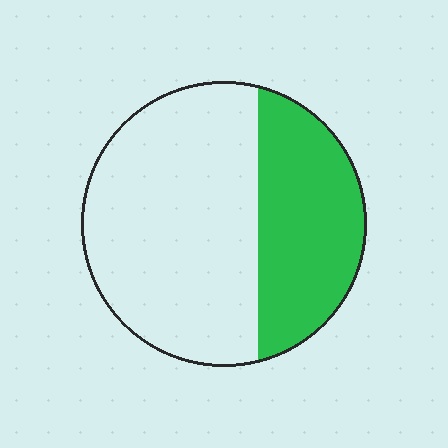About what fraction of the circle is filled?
About one third (1/3).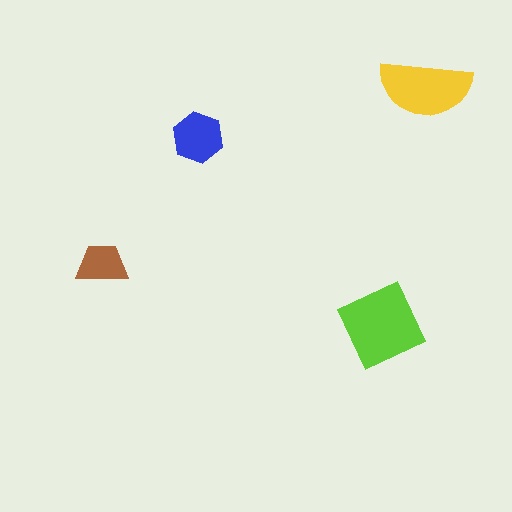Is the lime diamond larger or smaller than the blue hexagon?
Larger.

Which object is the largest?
The lime diamond.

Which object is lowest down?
The lime diamond is bottommost.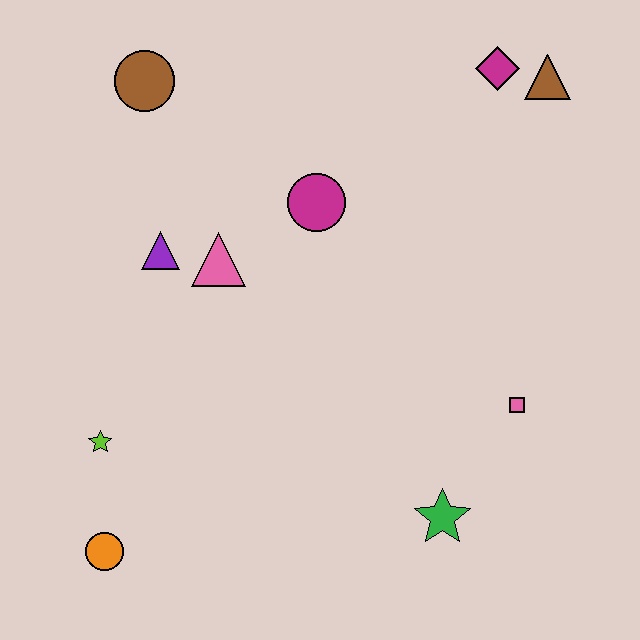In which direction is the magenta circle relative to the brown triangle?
The magenta circle is to the left of the brown triangle.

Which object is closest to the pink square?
The green star is closest to the pink square.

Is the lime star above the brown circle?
No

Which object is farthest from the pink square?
The brown circle is farthest from the pink square.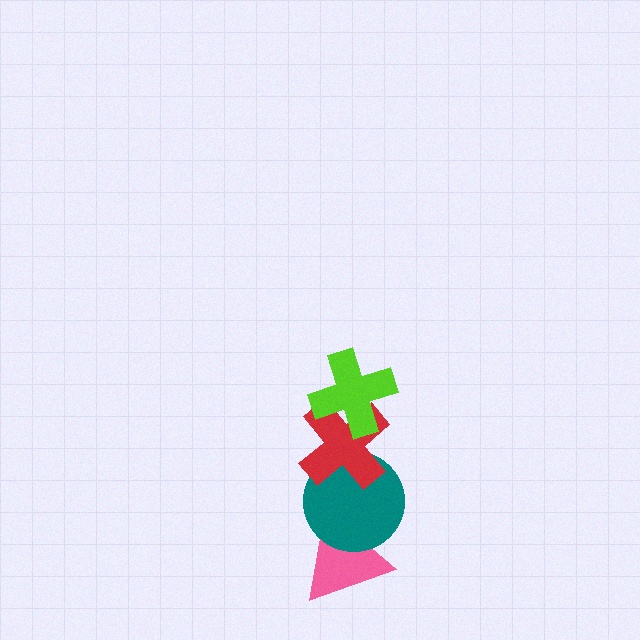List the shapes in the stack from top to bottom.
From top to bottom: the lime cross, the red cross, the teal circle, the pink triangle.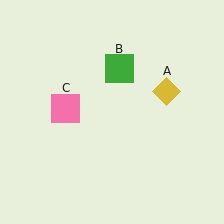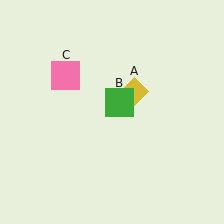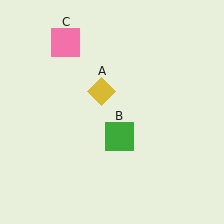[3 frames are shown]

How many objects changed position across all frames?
3 objects changed position: yellow diamond (object A), green square (object B), pink square (object C).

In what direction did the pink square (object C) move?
The pink square (object C) moved up.